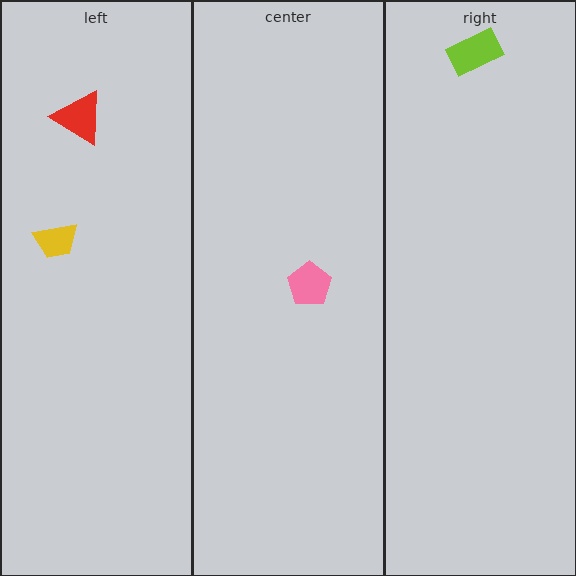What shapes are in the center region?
The pink pentagon.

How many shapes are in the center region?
1.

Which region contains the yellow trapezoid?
The left region.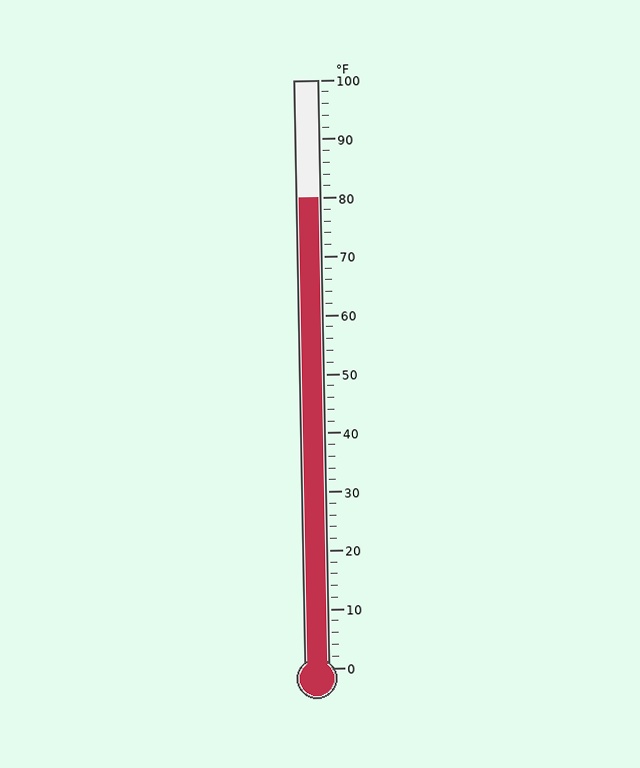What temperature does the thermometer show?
The thermometer shows approximately 80°F.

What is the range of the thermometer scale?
The thermometer scale ranges from 0°F to 100°F.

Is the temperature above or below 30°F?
The temperature is above 30°F.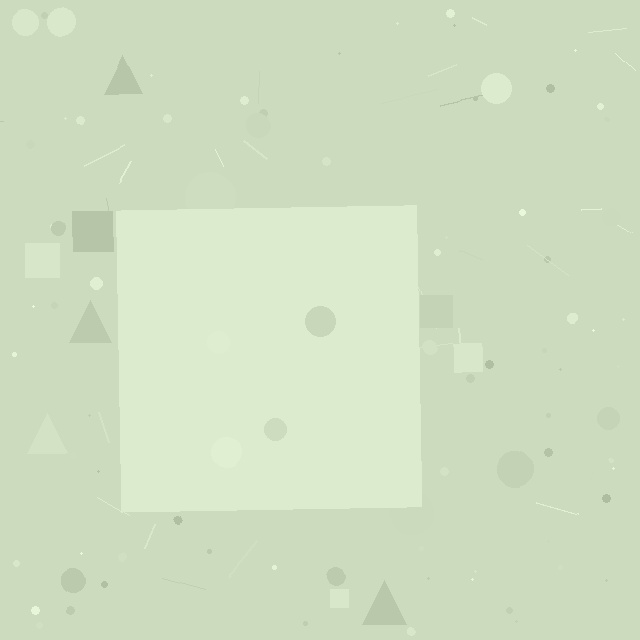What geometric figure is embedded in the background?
A square is embedded in the background.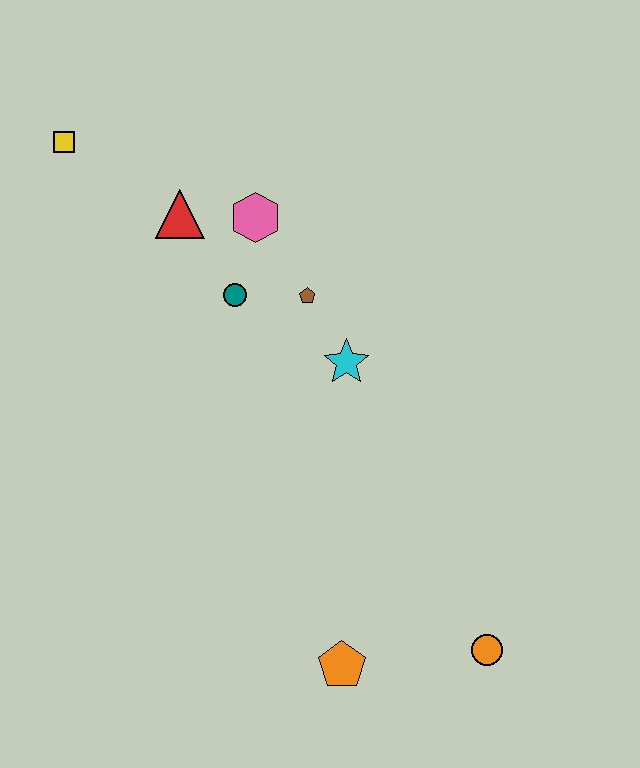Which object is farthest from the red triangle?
The orange circle is farthest from the red triangle.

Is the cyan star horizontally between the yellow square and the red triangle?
No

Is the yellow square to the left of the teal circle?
Yes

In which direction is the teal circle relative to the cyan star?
The teal circle is to the left of the cyan star.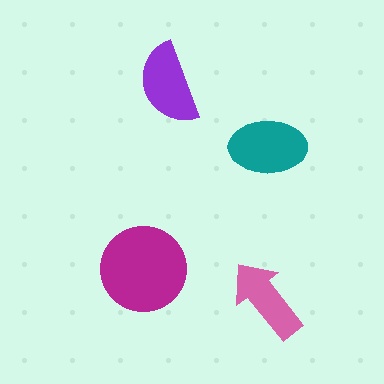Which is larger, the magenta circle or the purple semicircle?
The magenta circle.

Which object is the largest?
The magenta circle.